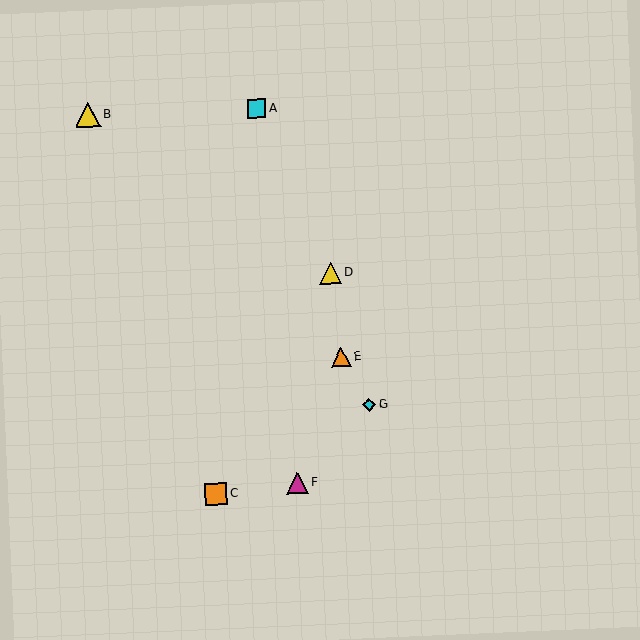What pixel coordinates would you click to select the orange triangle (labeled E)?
Click at (341, 357) to select the orange triangle E.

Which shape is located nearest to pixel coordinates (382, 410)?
The cyan diamond (labeled G) at (369, 405) is nearest to that location.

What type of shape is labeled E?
Shape E is an orange triangle.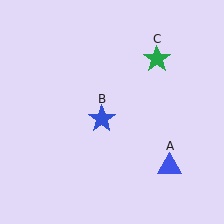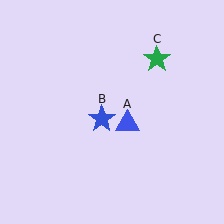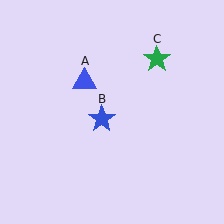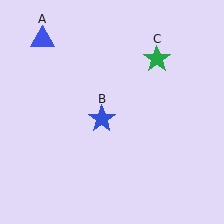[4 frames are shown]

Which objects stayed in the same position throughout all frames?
Blue star (object B) and green star (object C) remained stationary.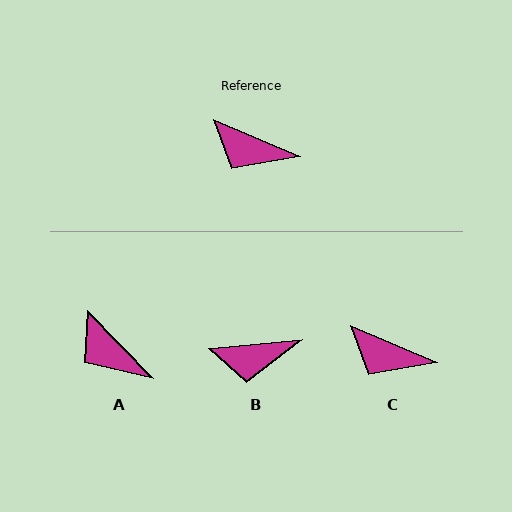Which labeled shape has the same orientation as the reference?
C.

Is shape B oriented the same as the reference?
No, it is off by about 28 degrees.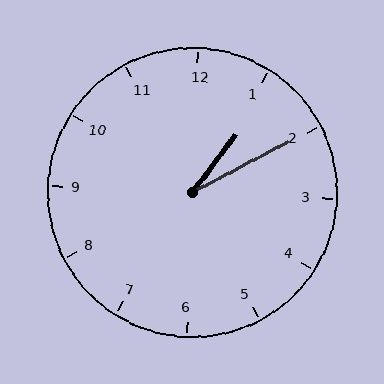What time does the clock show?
1:10.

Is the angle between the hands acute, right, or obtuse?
It is acute.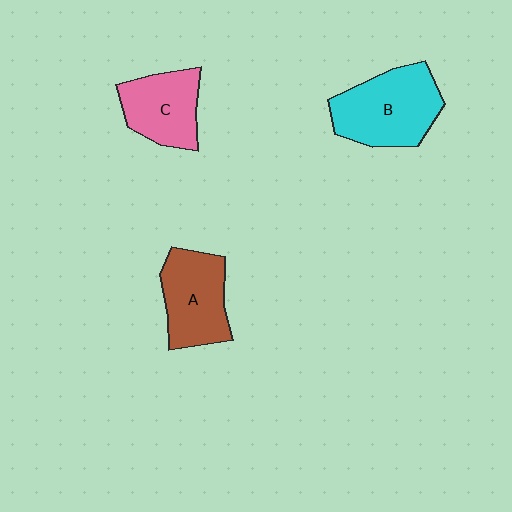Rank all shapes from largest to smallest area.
From largest to smallest: B (cyan), A (brown), C (pink).